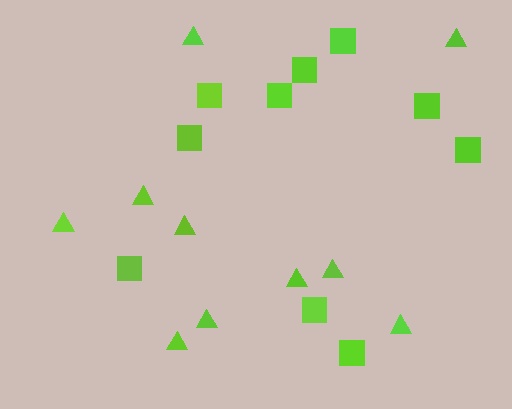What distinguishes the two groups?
There are 2 groups: one group of triangles (10) and one group of squares (10).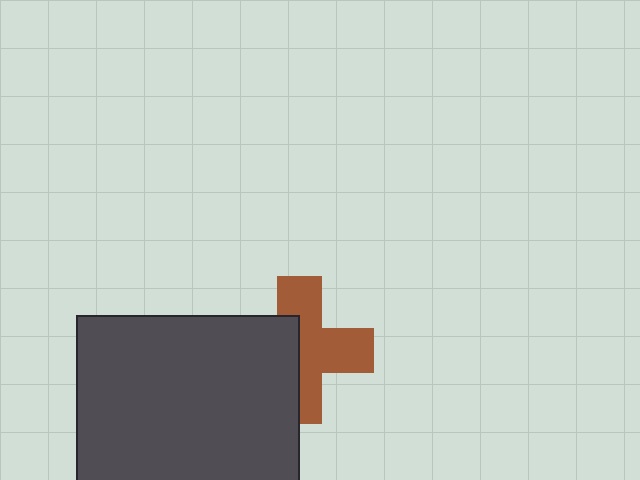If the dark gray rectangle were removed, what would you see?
You would see the complete brown cross.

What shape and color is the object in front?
The object in front is a dark gray rectangle.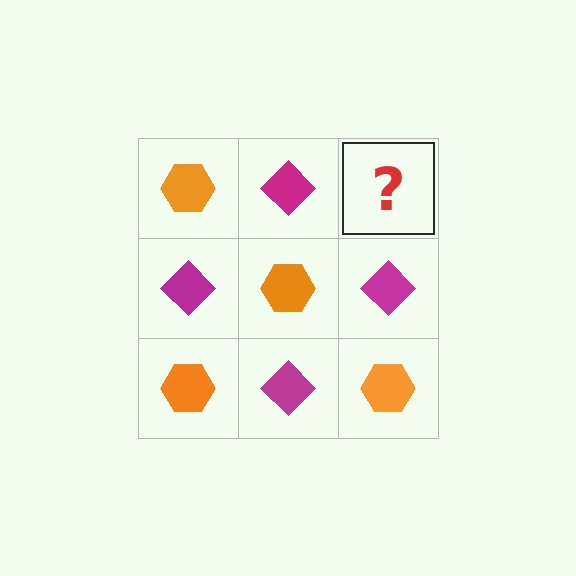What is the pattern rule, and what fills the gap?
The rule is that it alternates orange hexagon and magenta diamond in a checkerboard pattern. The gap should be filled with an orange hexagon.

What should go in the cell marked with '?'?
The missing cell should contain an orange hexagon.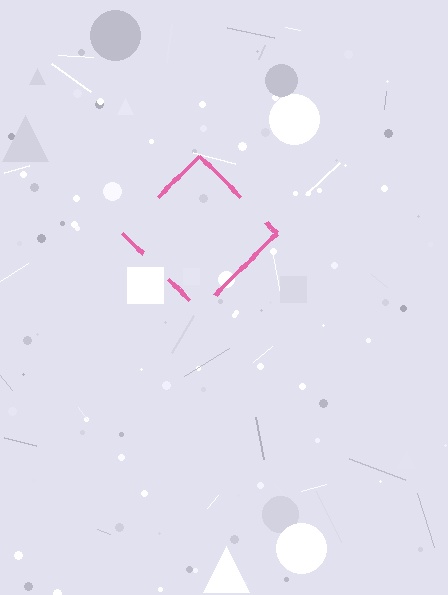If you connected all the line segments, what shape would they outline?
They would outline a diamond.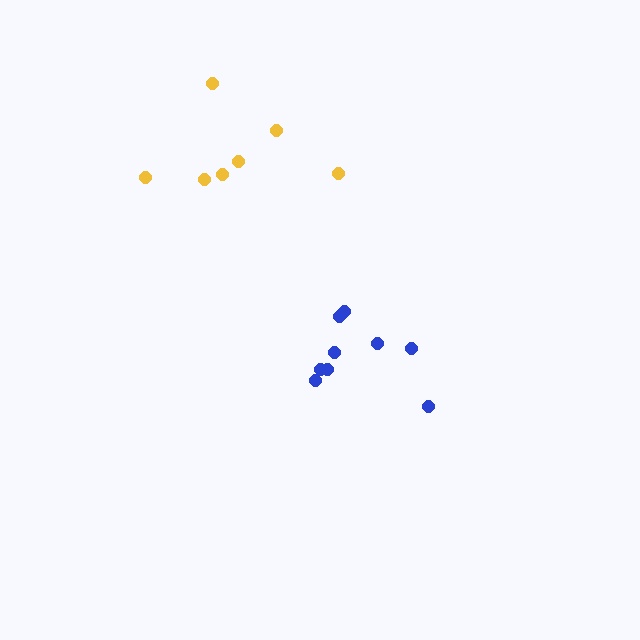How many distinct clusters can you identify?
There are 2 distinct clusters.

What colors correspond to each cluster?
The clusters are colored: yellow, blue.